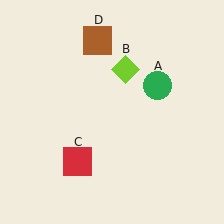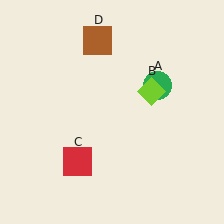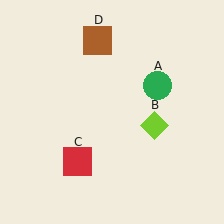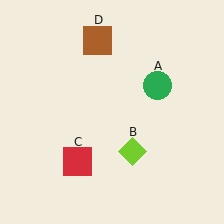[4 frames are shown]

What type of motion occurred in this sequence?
The lime diamond (object B) rotated clockwise around the center of the scene.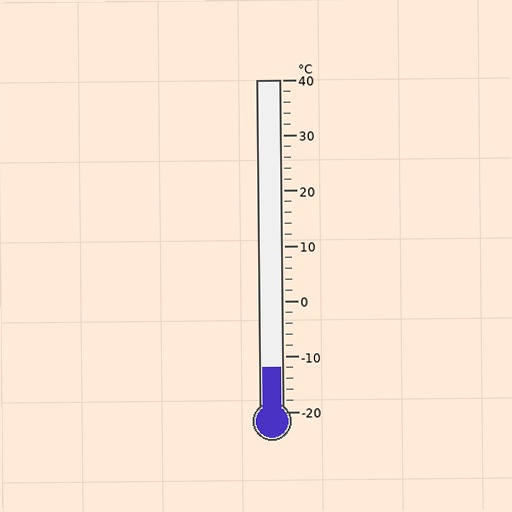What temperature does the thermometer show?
The thermometer shows approximately -12°C.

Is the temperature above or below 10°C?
The temperature is below 10°C.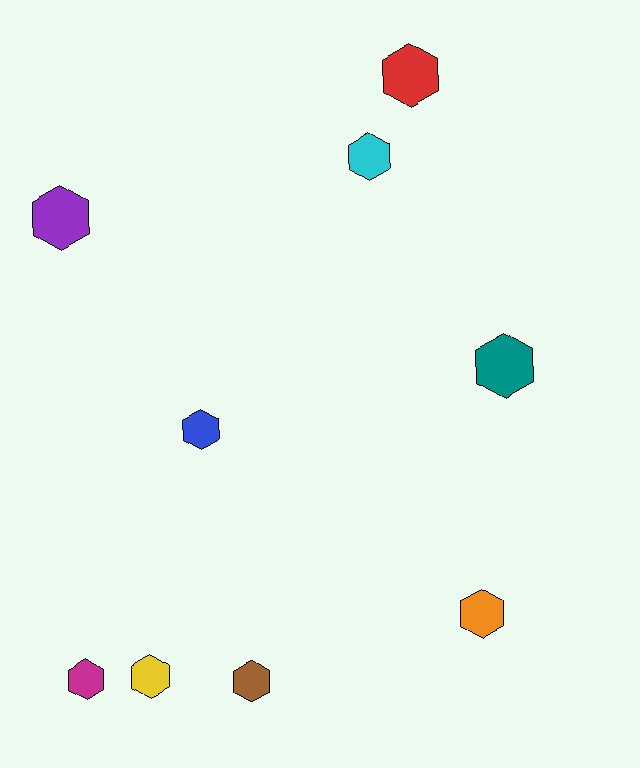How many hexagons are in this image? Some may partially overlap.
There are 9 hexagons.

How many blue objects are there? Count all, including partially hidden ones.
There is 1 blue object.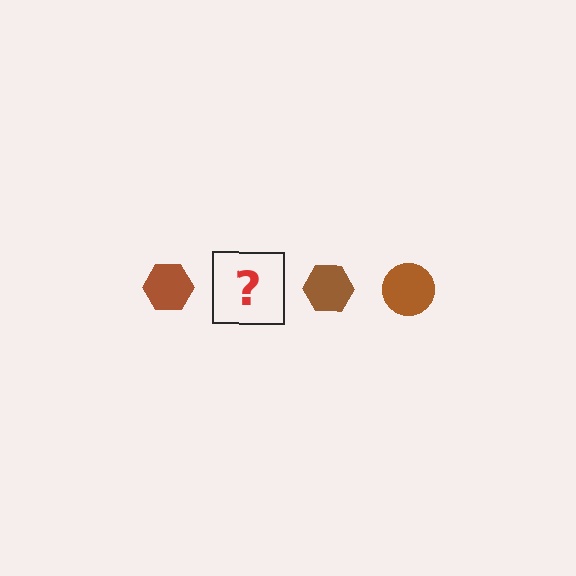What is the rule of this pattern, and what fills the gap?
The rule is that the pattern cycles through hexagon, circle shapes in brown. The gap should be filled with a brown circle.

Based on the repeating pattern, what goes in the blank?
The blank should be a brown circle.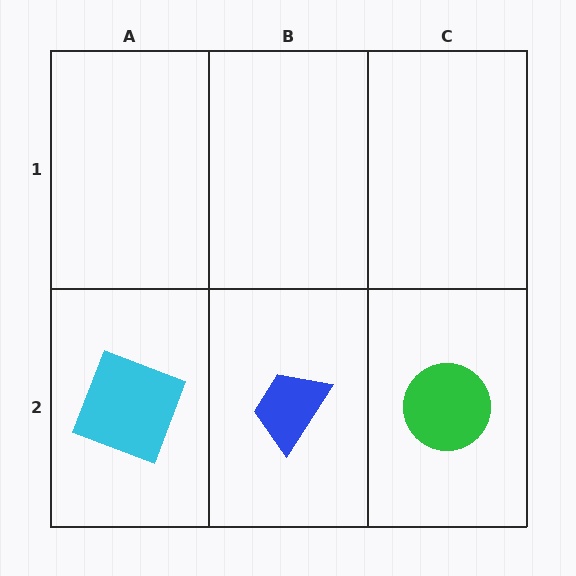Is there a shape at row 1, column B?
No, that cell is empty.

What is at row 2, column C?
A green circle.